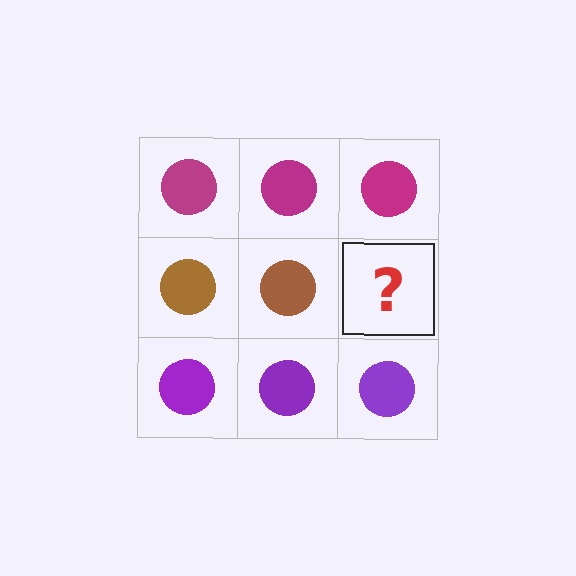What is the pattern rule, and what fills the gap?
The rule is that each row has a consistent color. The gap should be filled with a brown circle.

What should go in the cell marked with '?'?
The missing cell should contain a brown circle.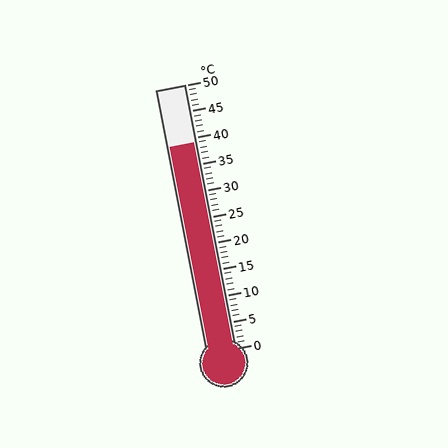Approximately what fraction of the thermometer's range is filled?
The thermometer is filled to approximately 80% of its range.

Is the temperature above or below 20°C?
The temperature is above 20°C.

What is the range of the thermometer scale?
The thermometer scale ranges from 0°C to 50°C.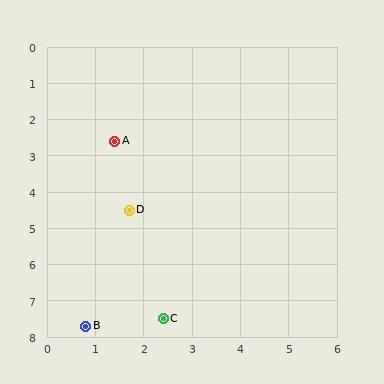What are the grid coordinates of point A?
Point A is at approximately (1.4, 2.6).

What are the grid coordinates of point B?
Point B is at approximately (0.8, 7.7).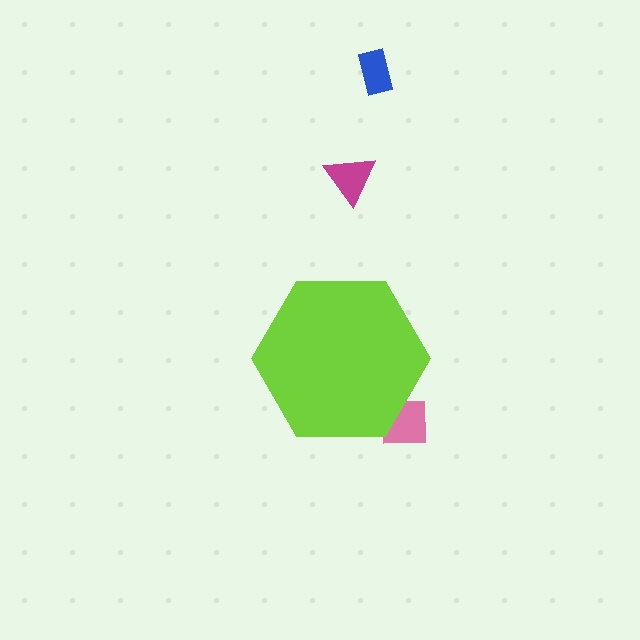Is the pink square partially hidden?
Yes, the pink square is partially hidden behind the lime hexagon.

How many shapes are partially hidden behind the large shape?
1 shape is partially hidden.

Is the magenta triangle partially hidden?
No, the magenta triangle is fully visible.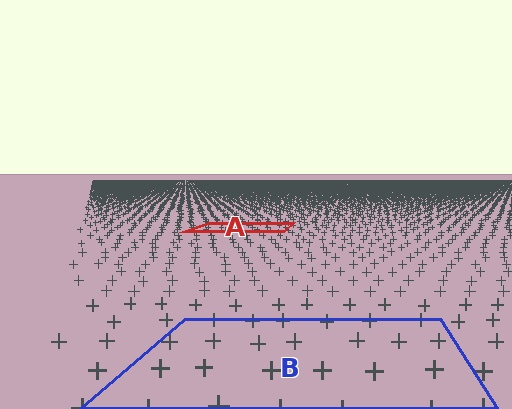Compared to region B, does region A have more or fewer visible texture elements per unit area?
Region A has more texture elements per unit area — they are packed more densely because it is farther away.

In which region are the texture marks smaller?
The texture marks are smaller in region A, because it is farther away.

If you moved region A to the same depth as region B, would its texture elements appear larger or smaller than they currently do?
They would appear larger. At a closer depth, the same texture elements are projected at a bigger on-screen size.